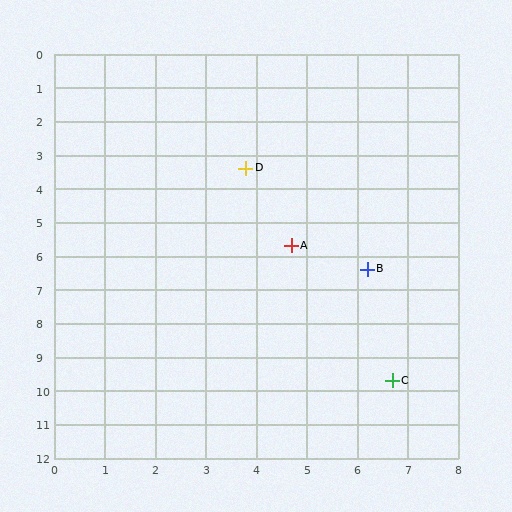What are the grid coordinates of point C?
Point C is at approximately (6.7, 9.7).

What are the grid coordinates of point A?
Point A is at approximately (4.7, 5.7).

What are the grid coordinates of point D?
Point D is at approximately (3.8, 3.4).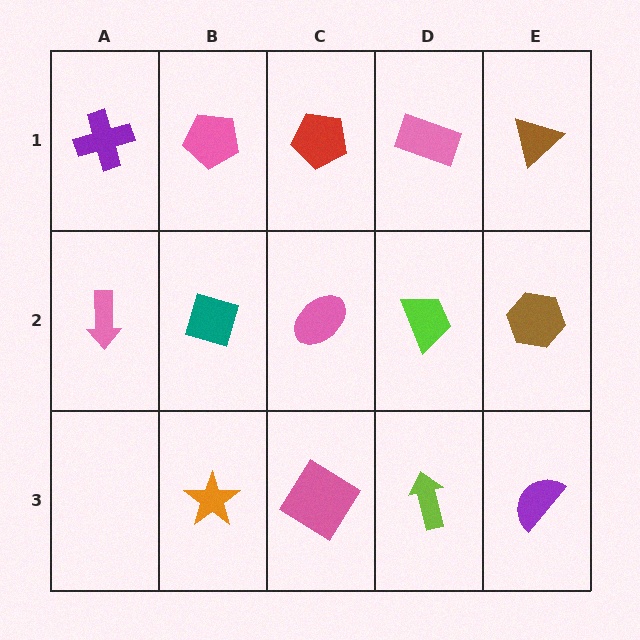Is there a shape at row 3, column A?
No, that cell is empty.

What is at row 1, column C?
A red pentagon.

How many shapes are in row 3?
4 shapes.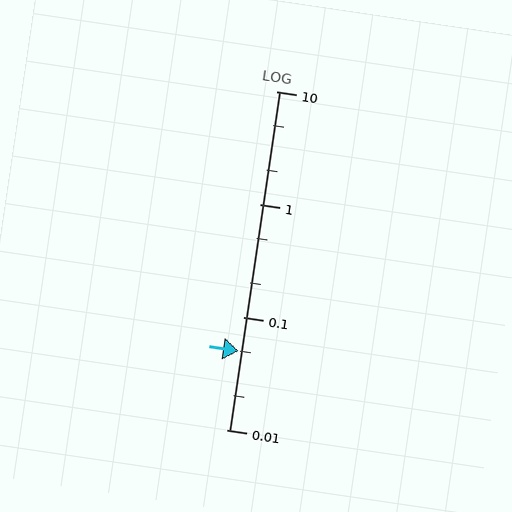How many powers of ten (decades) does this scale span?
The scale spans 3 decades, from 0.01 to 10.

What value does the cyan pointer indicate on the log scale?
The pointer indicates approximately 0.05.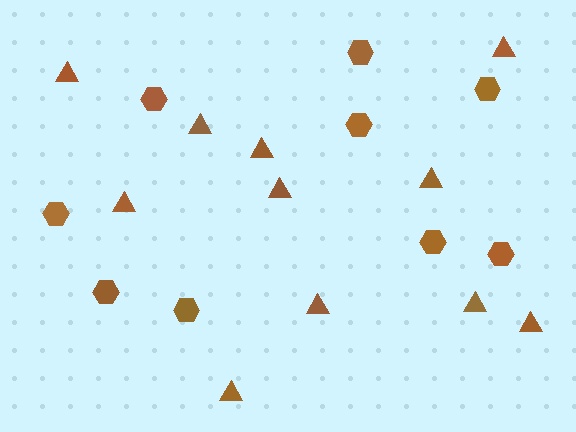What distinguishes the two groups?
There are 2 groups: one group of hexagons (9) and one group of triangles (11).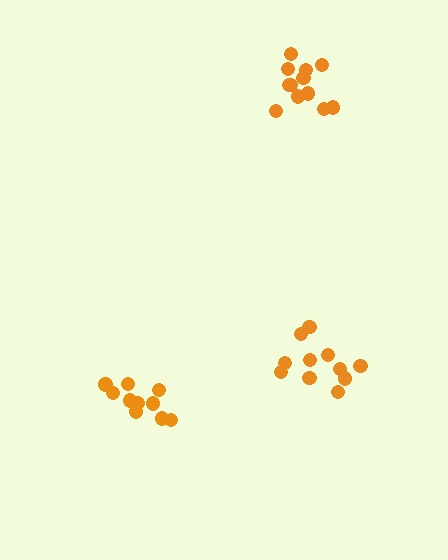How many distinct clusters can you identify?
There are 3 distinct clusters.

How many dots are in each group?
Group 1: 11 dots, Group 2: 12 dots, Group 3: 10 dots (33 total).